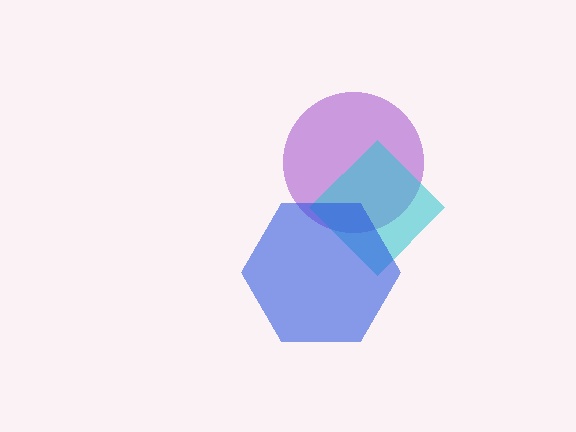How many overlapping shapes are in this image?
There are 3 overlapping shapes in the image.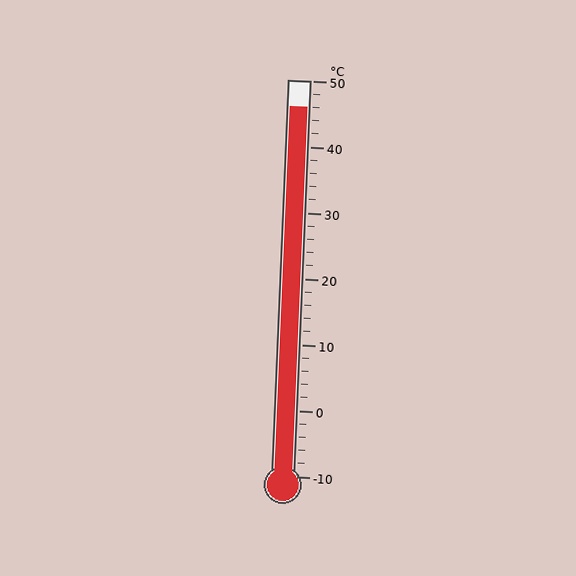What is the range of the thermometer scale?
The thermometer scale ranges from -10°C to 50°C.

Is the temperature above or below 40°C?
The temperature is above 40°C.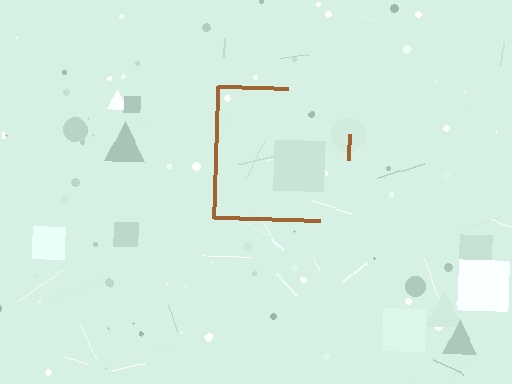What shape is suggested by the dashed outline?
The dashed outline suggests a square.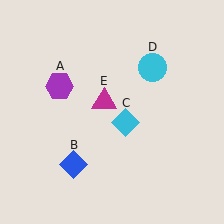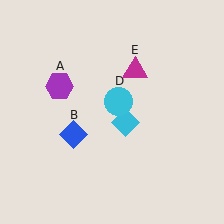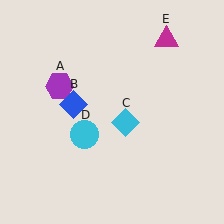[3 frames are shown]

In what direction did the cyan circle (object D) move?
The cyan circle (object D) moved down and to the left.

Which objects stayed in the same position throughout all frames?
Purple hexagon (object A) and cyan diamond (object C) remained stationary.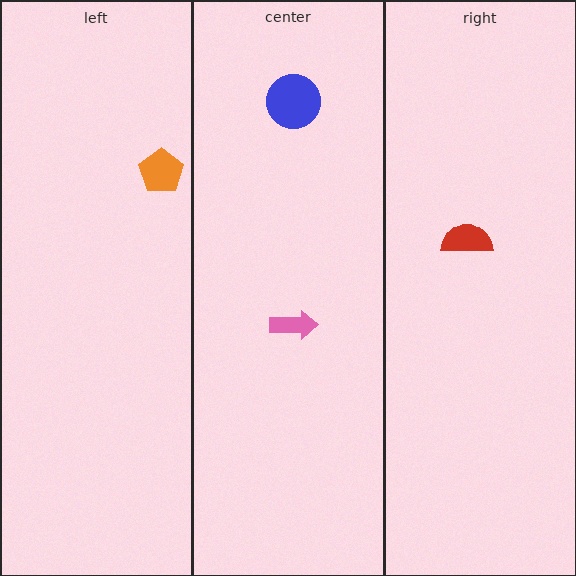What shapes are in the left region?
The orange pentagon.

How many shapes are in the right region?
1.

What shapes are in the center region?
The blue circle, the pink arrow.